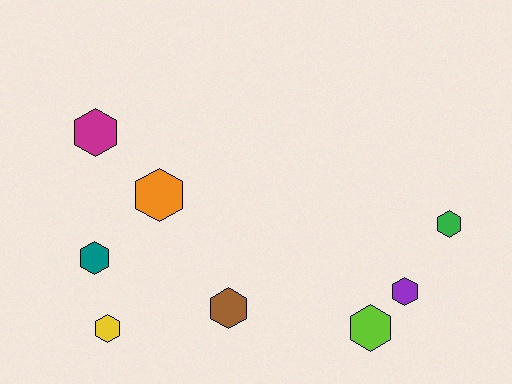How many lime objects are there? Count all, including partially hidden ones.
There is 1 lime object.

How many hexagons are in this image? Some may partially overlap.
There are 8 hexagons.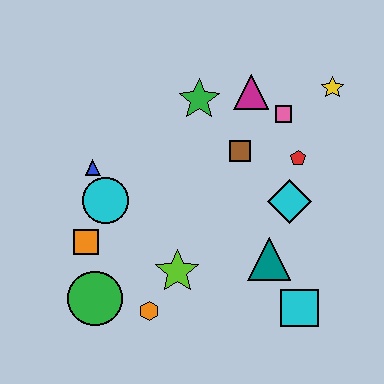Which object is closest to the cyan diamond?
The red pentagon is closest to the cyan diamond.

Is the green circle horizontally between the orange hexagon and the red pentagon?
No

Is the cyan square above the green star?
No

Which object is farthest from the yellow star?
The green circle is farthest from the yellow star.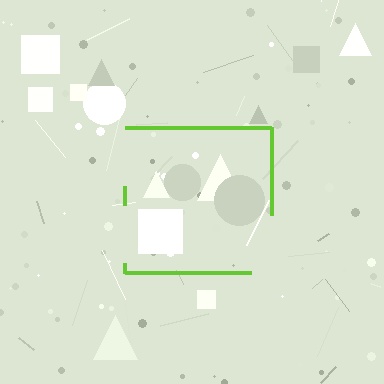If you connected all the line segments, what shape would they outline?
They would outline a square.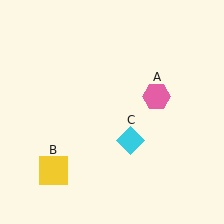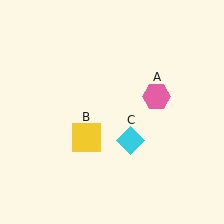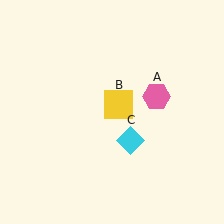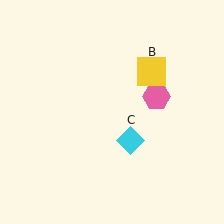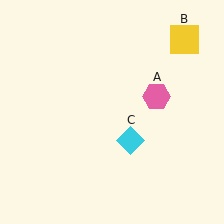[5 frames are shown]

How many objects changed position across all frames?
1 object changed position: yellow square (object B).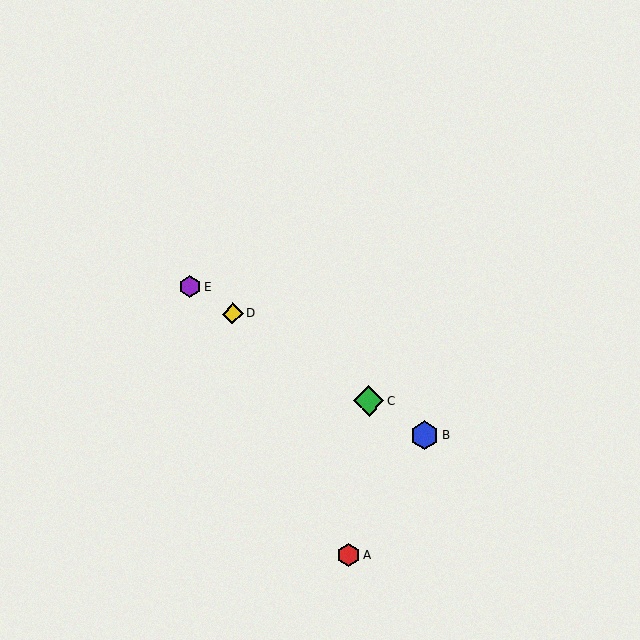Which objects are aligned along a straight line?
Objects B, C, D, E are aligned along a straight line.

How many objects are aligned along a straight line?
4 objects (B, C, D, E) are aligned along a straight line.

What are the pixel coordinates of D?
Object D is at (233, 314).